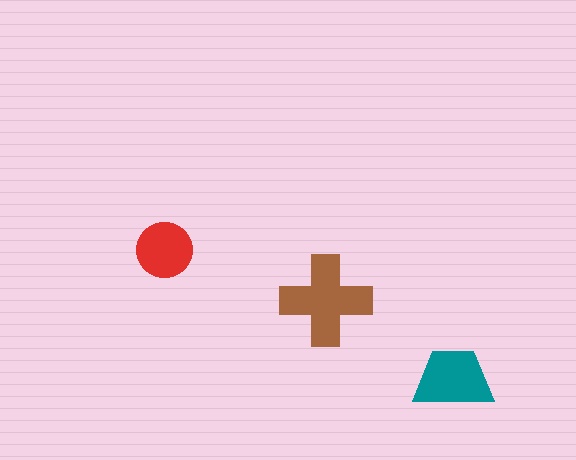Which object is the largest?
The brown cross.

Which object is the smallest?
The red circle.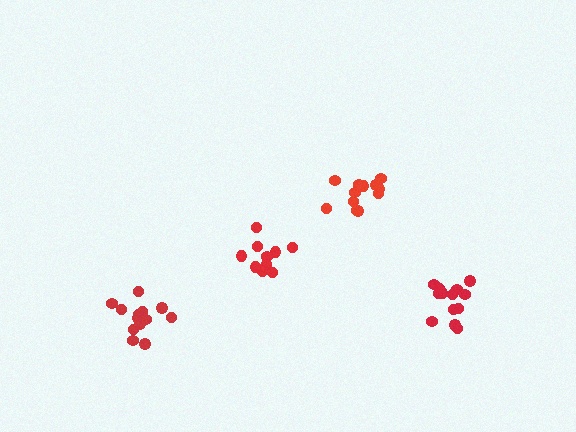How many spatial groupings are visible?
There are 4 spatial groupings.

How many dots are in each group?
Group 1: 13 dots, Group 2: 13 dots, Group 3: 12 dots, Group 4: 12 dots (50 total).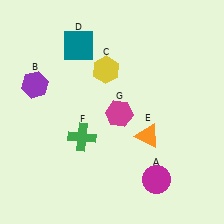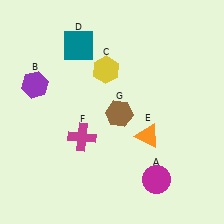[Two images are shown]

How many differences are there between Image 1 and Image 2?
There are 2 differences between the two images.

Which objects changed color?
F changed from green to magenta. G changed from magenta to brown.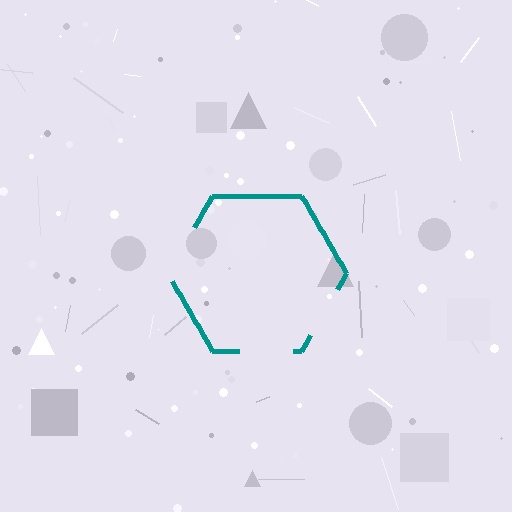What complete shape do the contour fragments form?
The contour fragments form a hexagon.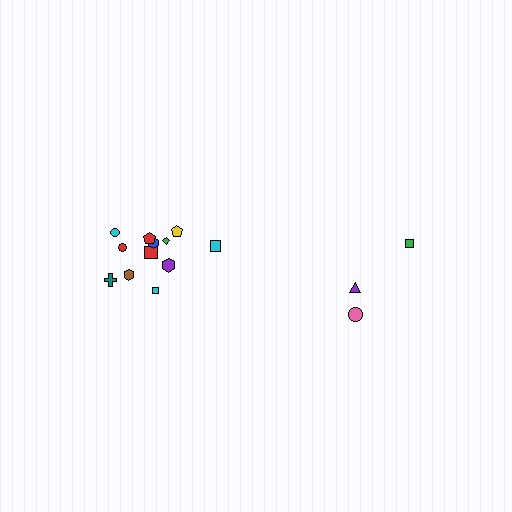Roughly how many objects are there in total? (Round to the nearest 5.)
Roughly 15 objects in total.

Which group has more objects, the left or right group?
The left group.